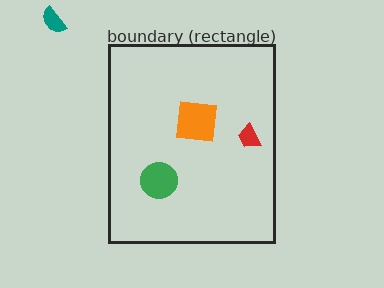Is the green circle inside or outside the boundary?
Inside.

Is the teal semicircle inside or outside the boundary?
Outside.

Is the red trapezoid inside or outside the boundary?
Inside.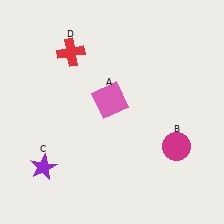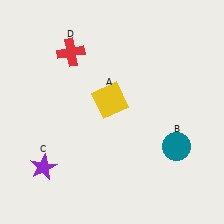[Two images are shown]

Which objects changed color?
A changed from pink to yellow. B changed from magenta to teal.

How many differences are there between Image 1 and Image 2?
There are 2 differences between the two images.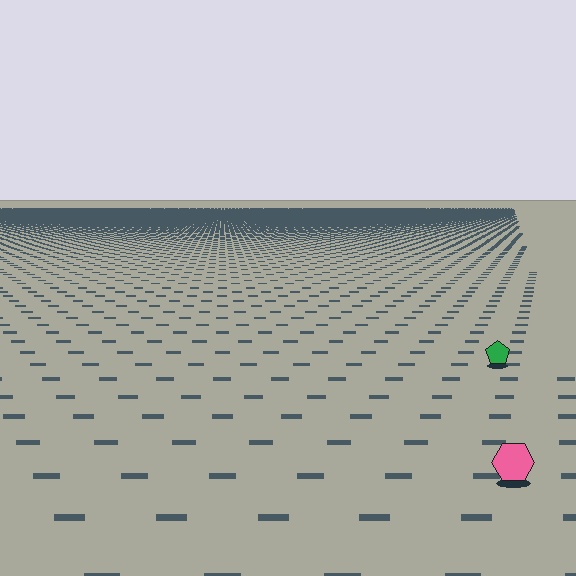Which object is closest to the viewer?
The pink hexagon is closest. The texture marks near it are larger and more spread out.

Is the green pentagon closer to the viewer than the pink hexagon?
No. The pink hexagon is closer — you can tell from the texture gradient: the ground texture is coarser near it.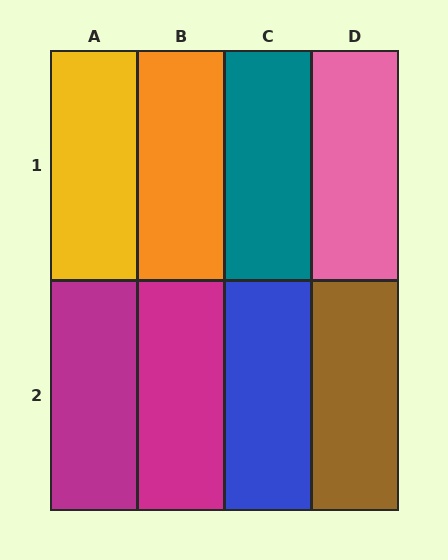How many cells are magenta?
2 cells are magenta.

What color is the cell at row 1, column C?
Teal.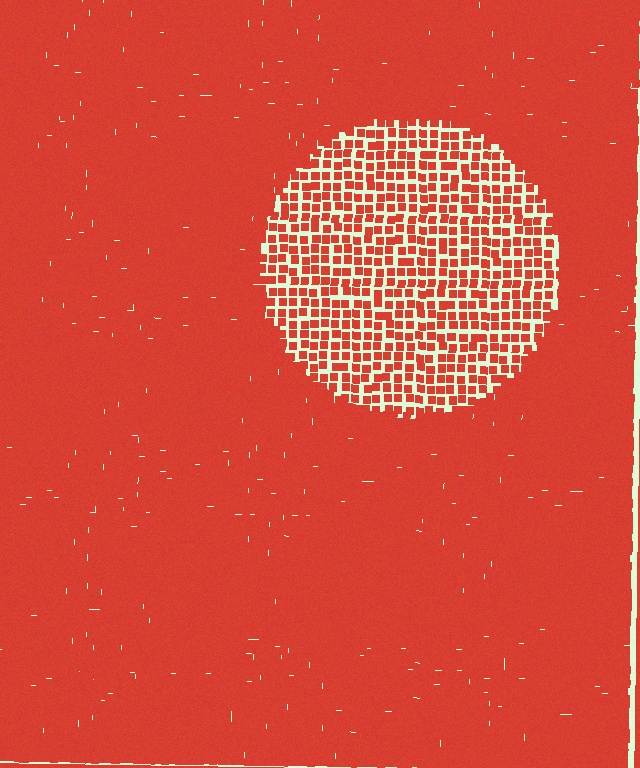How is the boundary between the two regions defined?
The boundary is defined by a change in element density (approximately 2.3x ratio). All elements are the same color, size, and shape.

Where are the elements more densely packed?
The elements are more densely packed outside the circle boundary.